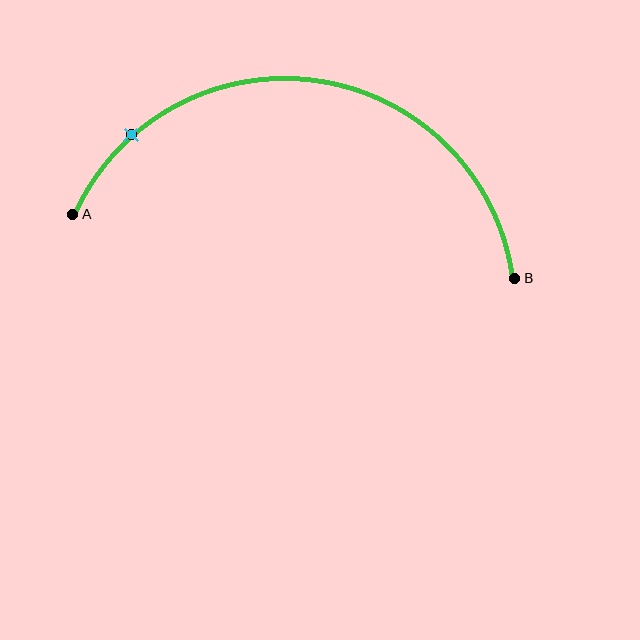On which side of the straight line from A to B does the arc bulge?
The arc bulges above the straight line connecting A and B.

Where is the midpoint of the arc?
The arc midpoint is the point on the curve farthest from the straight line joining A and B. It sits above that line.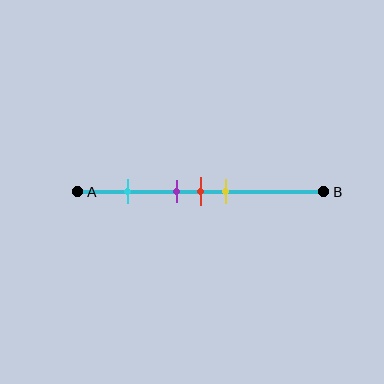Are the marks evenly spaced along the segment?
No, the marks are not evenly spaced.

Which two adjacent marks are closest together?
The purple and red marks are the closest adjacent pair.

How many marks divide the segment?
There are 4 marks dividing the segment.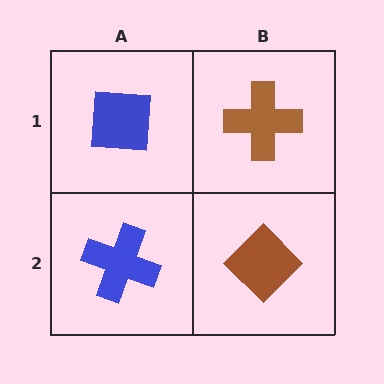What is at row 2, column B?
A brown diamond.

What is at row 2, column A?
A blue cross.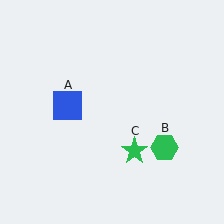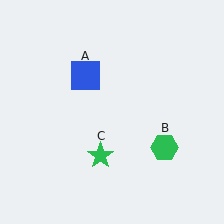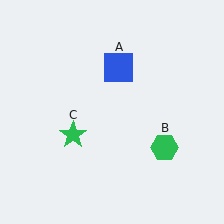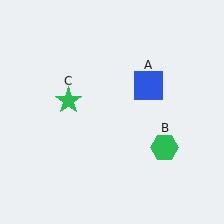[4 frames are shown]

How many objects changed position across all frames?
2 objects changed position: blue square (object A), green star (object C).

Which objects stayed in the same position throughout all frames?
Green hexagon (object B) remained stationary.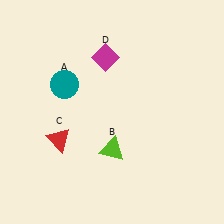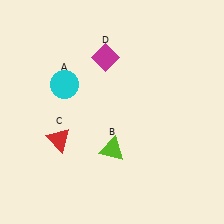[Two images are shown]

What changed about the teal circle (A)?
In Image 1, A is teal. In Image 2, it changed to cyan.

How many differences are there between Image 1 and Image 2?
There is 1 difference between the two images.